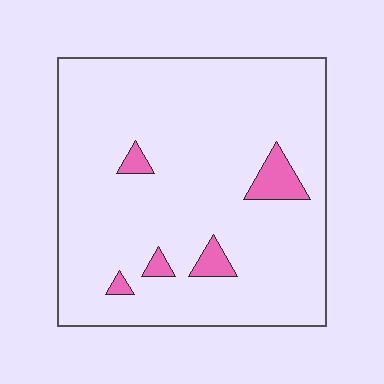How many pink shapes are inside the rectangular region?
5.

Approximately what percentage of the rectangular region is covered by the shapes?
Approximately 5%.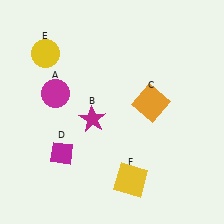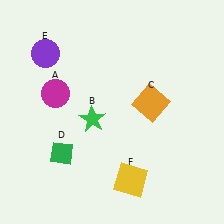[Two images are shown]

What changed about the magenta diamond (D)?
In Image 1, D is magenta. In Image 2, it changed to green.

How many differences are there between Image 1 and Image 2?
There are 3 differences between the two images.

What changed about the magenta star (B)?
In Image 1, B is magenta. In Image 2, it changed to green.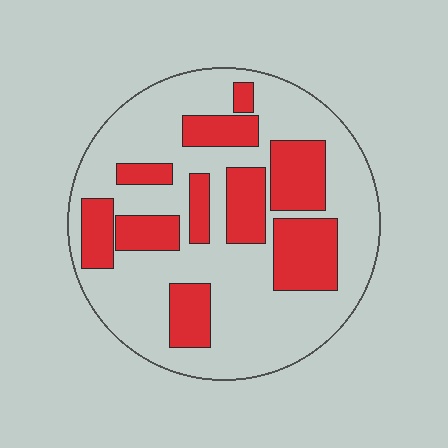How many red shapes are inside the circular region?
10.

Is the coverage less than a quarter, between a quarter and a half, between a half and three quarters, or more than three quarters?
Between a quarter and a half.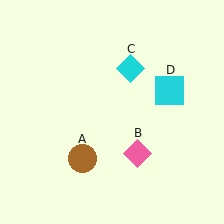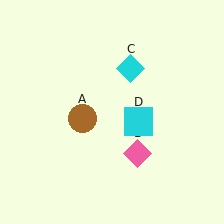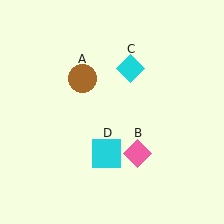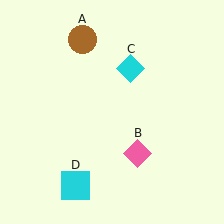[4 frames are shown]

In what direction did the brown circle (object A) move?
The brown circle (object A) moved up.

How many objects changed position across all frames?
2 objects changed position: brown circle (object A), cyan square (object D).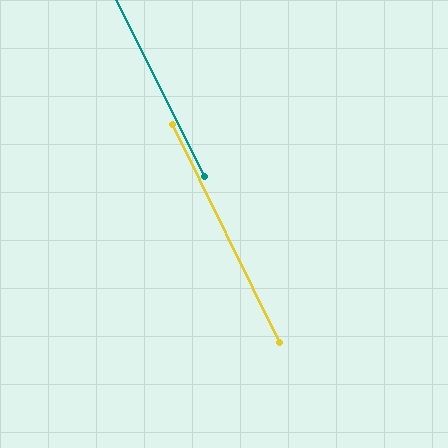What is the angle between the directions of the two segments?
Approximately 0 degrees.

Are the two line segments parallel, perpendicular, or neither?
Parallel — their directions differ by only 0.4°.